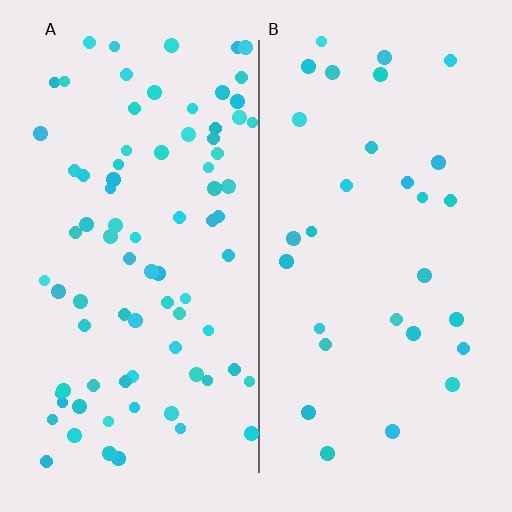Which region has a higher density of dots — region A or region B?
A (the left).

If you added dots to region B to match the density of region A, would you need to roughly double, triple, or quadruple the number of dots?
Approximately triple.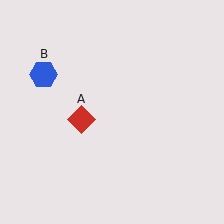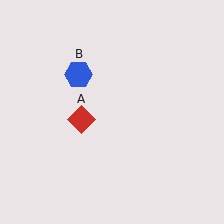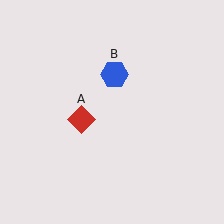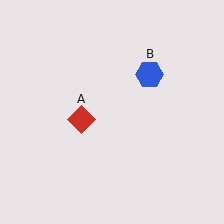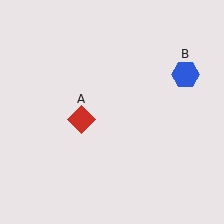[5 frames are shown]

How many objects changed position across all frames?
1 object changed position: blue hexagon (object B).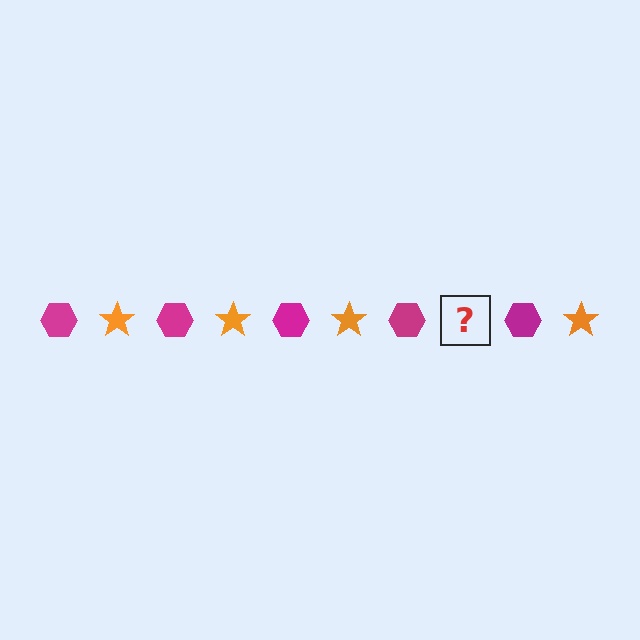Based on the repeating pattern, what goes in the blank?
The blank should be an orange star.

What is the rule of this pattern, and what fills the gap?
The rule is that the pattern alternates between magenta hexagon and orange star. The gap should be filled with an orange star.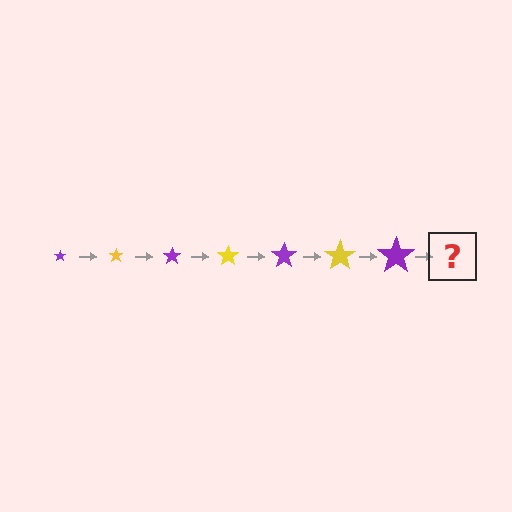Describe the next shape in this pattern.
It should be a yellow star, larger than the previous one.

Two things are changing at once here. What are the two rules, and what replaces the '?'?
The two rules are that the star grows larger each step and the color cycles through purple and yellow. The '?' should be a yellow star, larger than the previous one.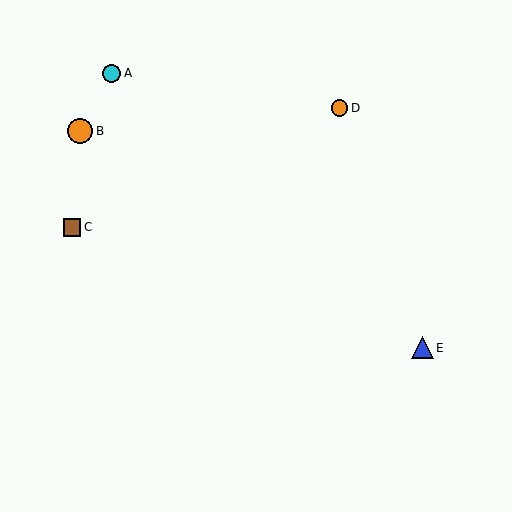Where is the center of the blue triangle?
The center of the blue triangle is at (422, 348).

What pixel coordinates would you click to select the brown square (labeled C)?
Click at (72, 227) to select the brown square C.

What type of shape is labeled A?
Shape A is a cyan circle.